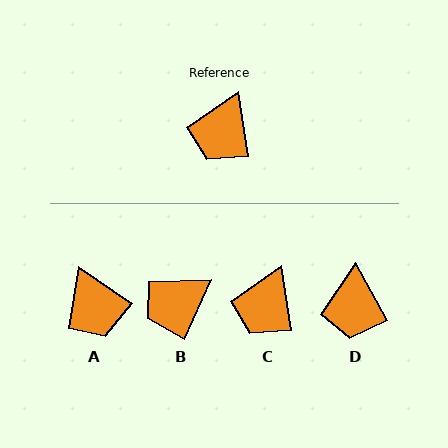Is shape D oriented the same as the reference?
No, it is off by about 20 degrees.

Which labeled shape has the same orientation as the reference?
C.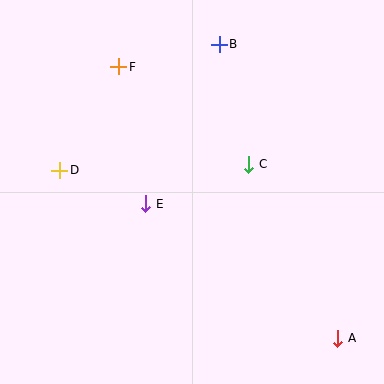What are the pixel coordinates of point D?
Point D is at (60, 170).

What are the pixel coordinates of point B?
Point B is at (219, 44).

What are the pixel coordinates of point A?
Point A is at (338, 338).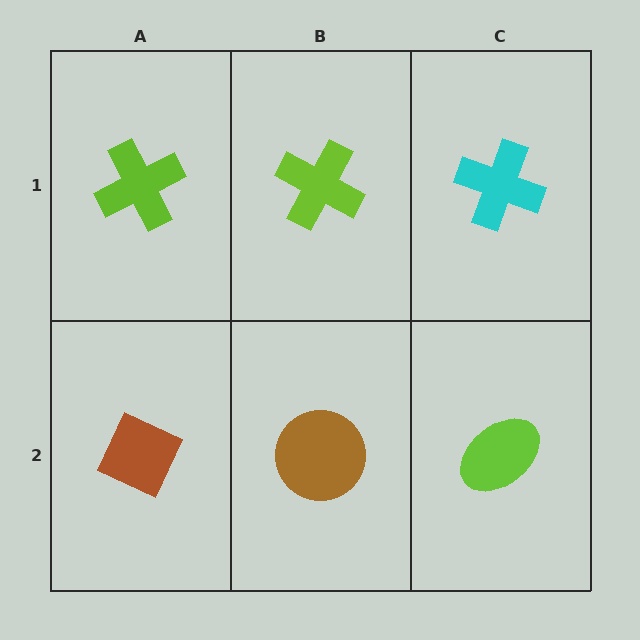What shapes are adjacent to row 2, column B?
A lime cross (row 1, column B), a brown diamond (row 2, column A), a lime ellipse (row 2, column C).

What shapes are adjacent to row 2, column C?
A cyan cross (row 1, column C), a brown circle (row 2, column B).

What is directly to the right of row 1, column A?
A lime cross.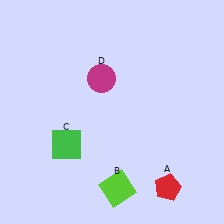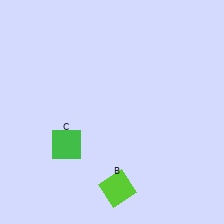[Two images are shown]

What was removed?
The red pentagon (A), the magenta circle (D) were removed in Image 2.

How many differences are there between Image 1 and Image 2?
There are 2 differences between the two images.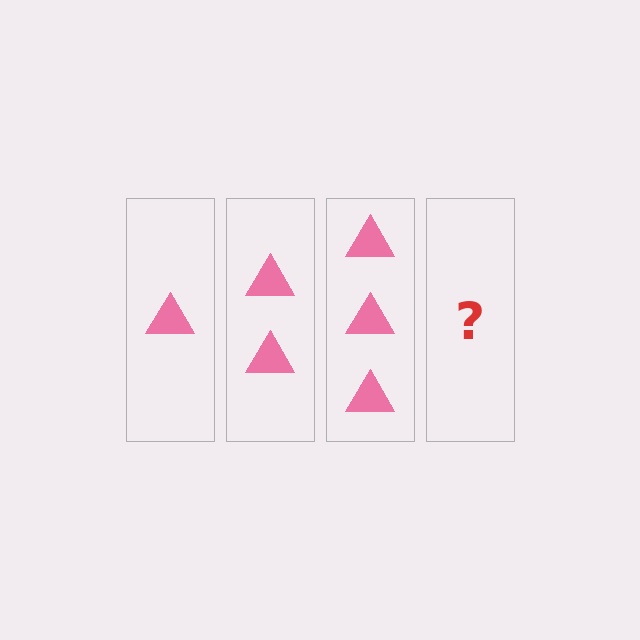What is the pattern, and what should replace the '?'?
The pattern is that each step adds one more triangle. The '?' should be 4 triangles.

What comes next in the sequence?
The next element should be 4 triangles.